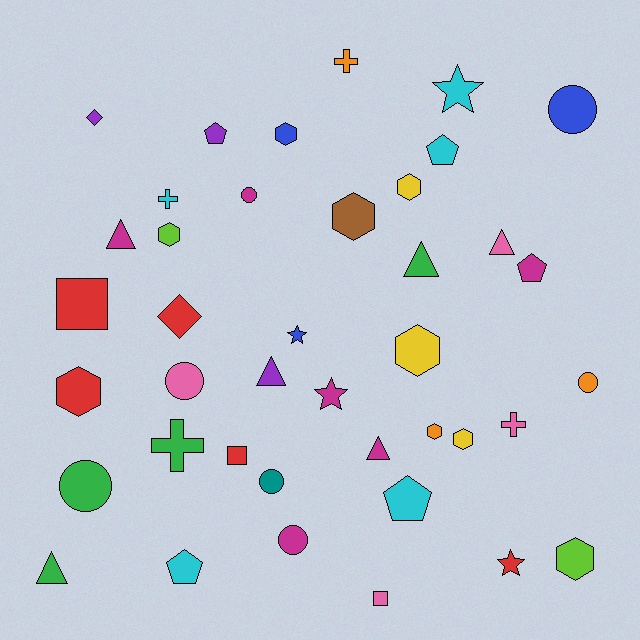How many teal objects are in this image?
There is 1 teal object.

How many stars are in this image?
There are 4 stars.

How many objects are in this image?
There are 40 objects.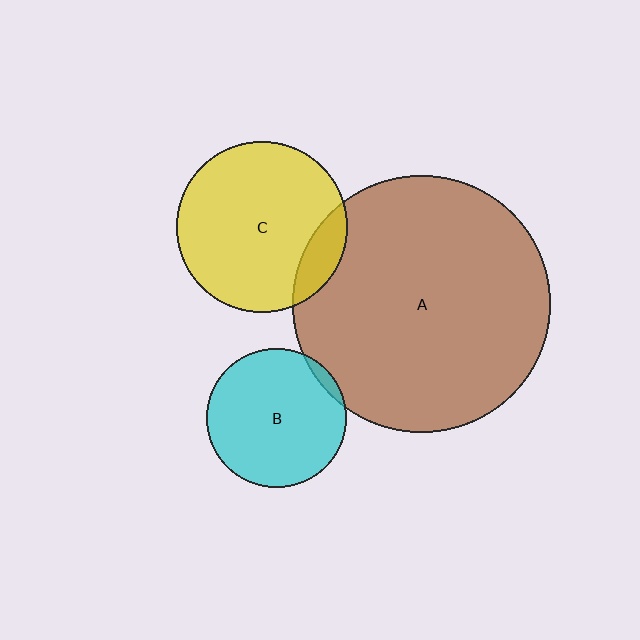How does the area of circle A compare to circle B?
Approximately 3.4 times.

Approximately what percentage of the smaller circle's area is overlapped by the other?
Approximately 5%.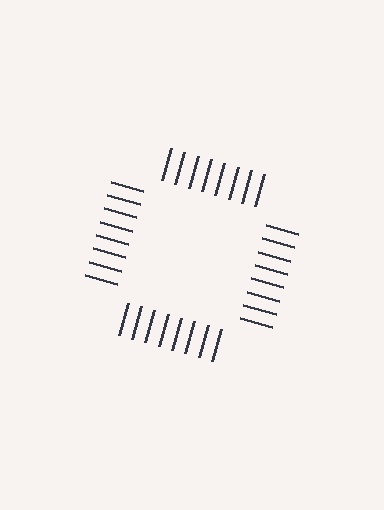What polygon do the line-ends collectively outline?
An illusory square — the line segments terminate on its edges but no continuous stroke is drawn.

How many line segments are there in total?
32 — 8 along each of the 4 edges.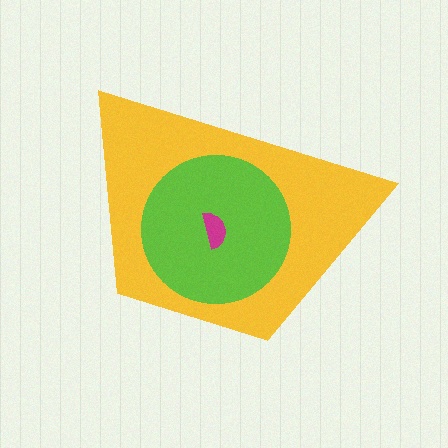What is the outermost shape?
The yellow trapezoid.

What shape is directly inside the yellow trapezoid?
The lime circle.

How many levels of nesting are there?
3.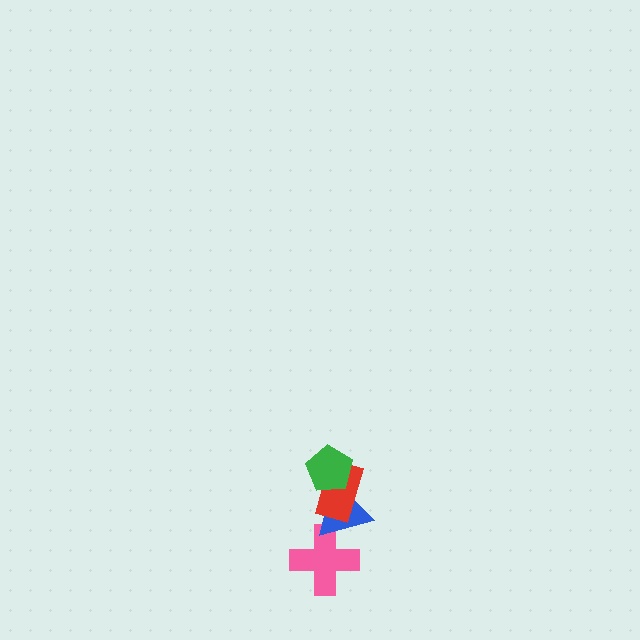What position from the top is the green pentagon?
The green pentagon is 1st from the top.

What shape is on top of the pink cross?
The blue triangle is on top of the pink cross.